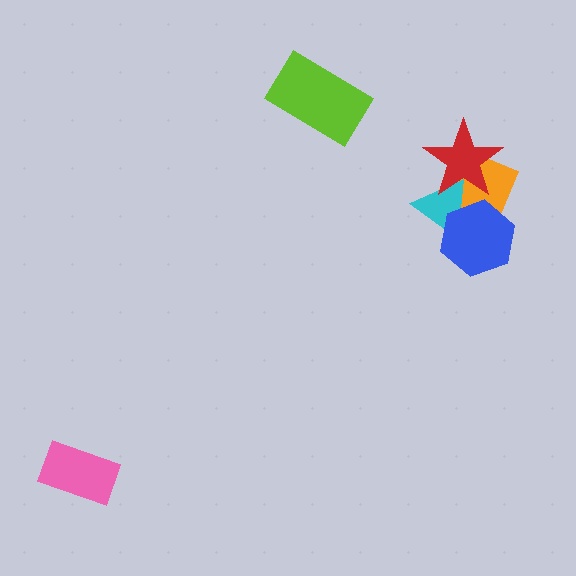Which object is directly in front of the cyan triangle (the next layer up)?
The blue hexagon is directly in front of the cyan triangle.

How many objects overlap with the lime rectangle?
0 objects overlap with the lime rectangle.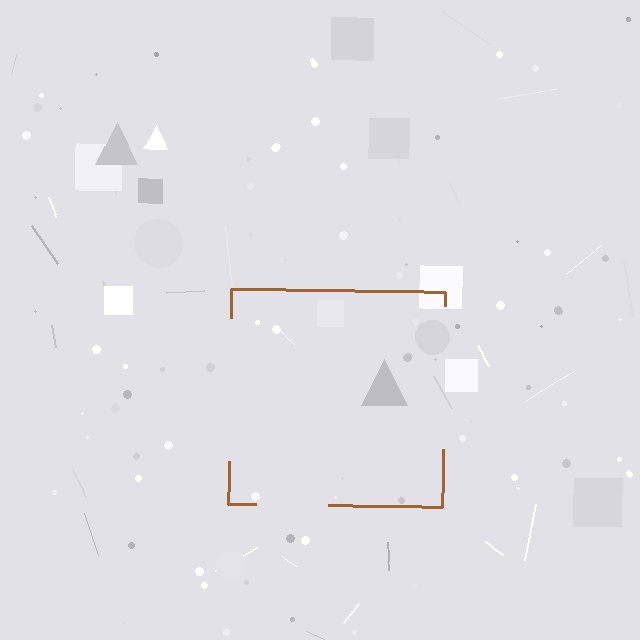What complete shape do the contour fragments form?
The contour fragments form a square.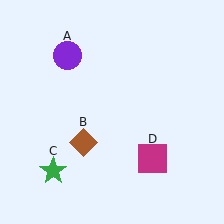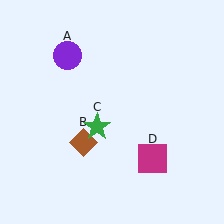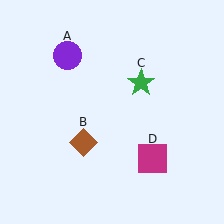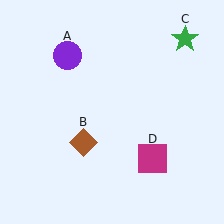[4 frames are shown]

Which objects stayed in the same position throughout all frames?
Purple circle (object A) and brown diamond (object B) and magenta square (object D) remained stationary.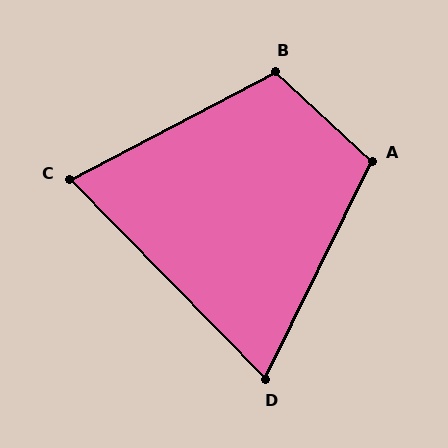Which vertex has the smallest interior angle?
D, at approximately 71 degrees.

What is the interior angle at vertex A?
Approximately 107 degrees (obtuse).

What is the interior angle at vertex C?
Approximately 73 degrees (acute).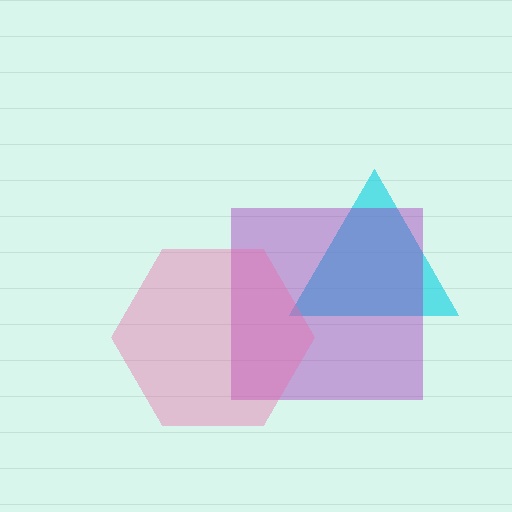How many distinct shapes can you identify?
There are 3 distinct shapes: a cyan triangle, a purple square, a pink hexagon.